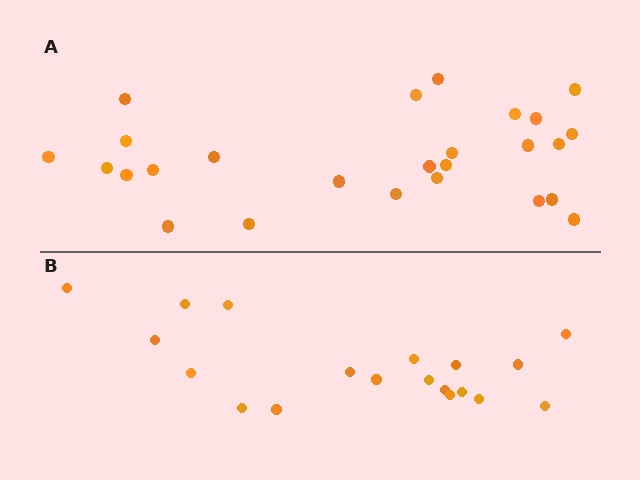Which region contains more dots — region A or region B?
Region A (the top region) has more dots.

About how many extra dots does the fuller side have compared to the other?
Region A has roughly 8 or so more dots than region B.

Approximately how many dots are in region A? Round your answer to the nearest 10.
About 30 dots. (The exact count is 26, which rounds to 30.)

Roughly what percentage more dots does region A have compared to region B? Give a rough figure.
About 35% more.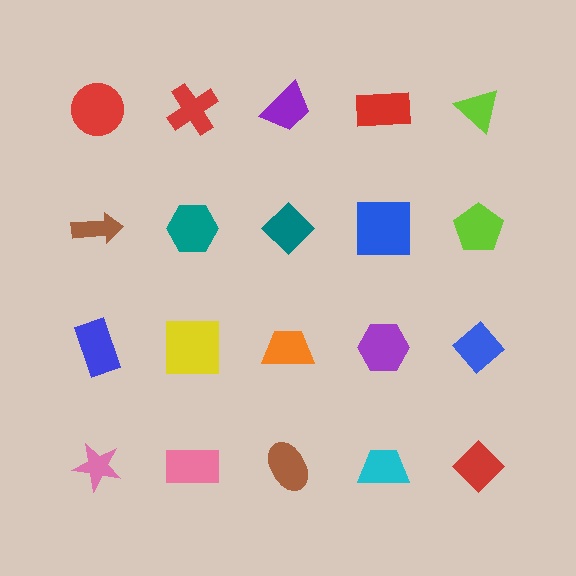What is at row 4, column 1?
A pink star.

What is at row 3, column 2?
A yellow square.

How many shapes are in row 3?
5 shapes.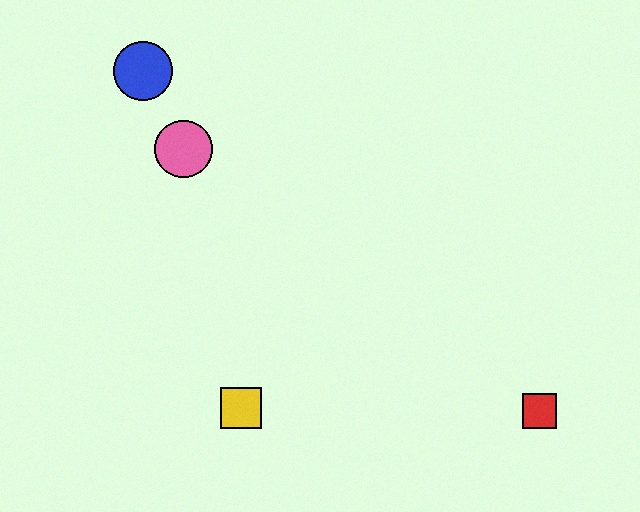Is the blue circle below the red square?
No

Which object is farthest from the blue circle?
The red square is farthest from the blue circle.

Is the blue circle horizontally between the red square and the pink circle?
No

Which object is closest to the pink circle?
The blue circle is closest to the pink circle.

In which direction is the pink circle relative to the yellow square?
The pink circle is above the yellow square.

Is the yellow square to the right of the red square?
No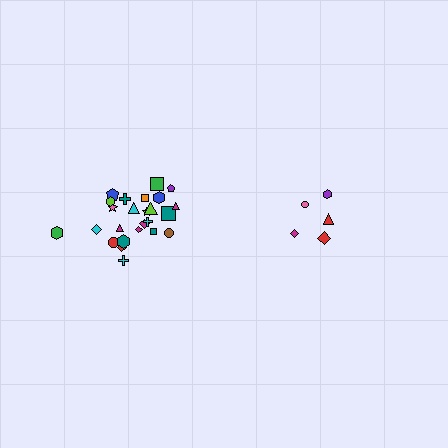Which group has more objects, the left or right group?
The left group.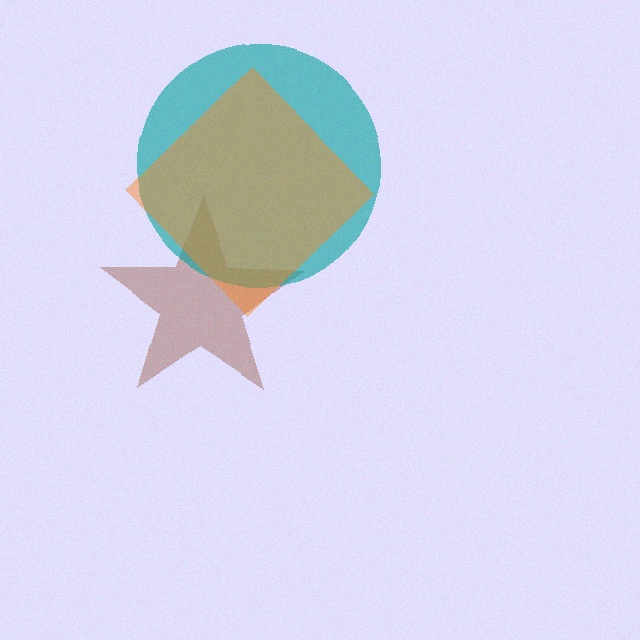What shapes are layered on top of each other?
The layered shapes are: a brown star, a teal circle, an orange diamond.